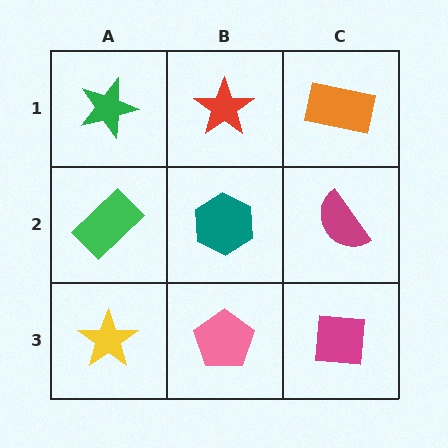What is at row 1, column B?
A red star.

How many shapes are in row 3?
3 shapes.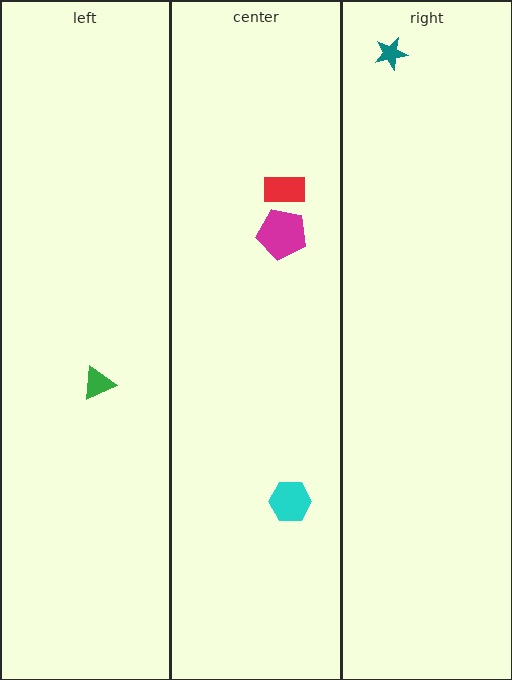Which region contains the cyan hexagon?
The center region.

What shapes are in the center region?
The red rectangle, the magenta pentagon, the cyan hexagon.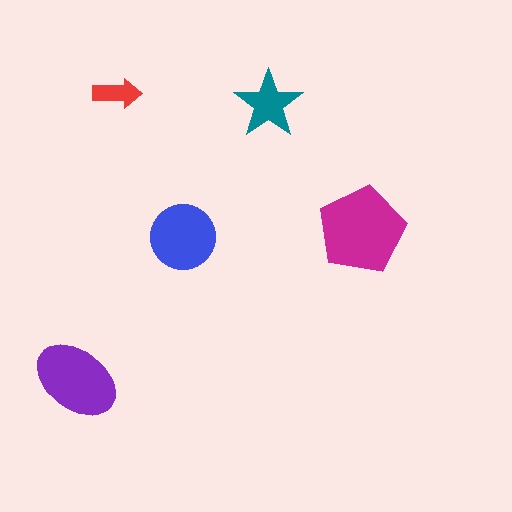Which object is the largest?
The magenta pentagon.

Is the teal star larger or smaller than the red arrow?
Larger.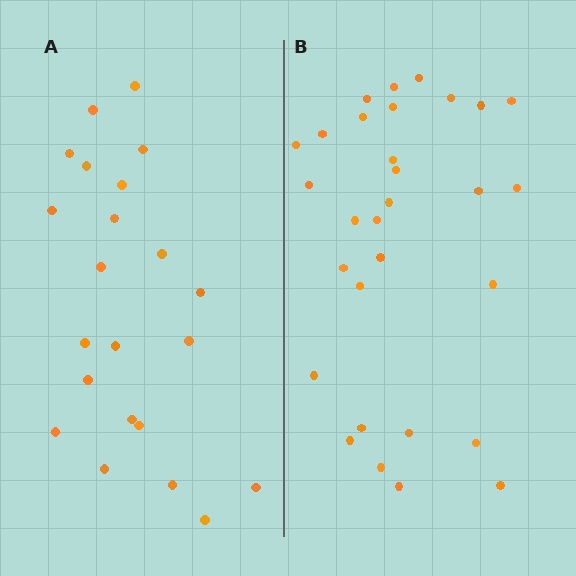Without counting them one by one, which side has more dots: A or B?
Region B (the right region) has more dots.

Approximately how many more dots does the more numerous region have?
Region B has roughly 8 or so more dots than region A.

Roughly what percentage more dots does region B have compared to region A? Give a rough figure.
About 35% more.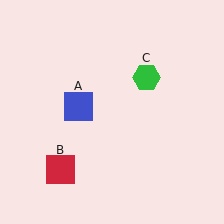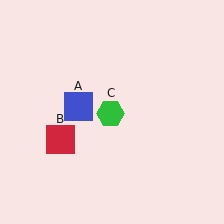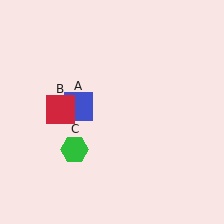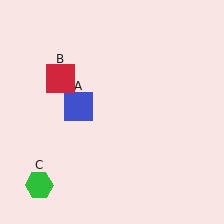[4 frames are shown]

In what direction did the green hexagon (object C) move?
The green hexagon (object C) moved down and to the left.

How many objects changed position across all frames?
2 objects changed position: red square (object B), green hexagon (object C).